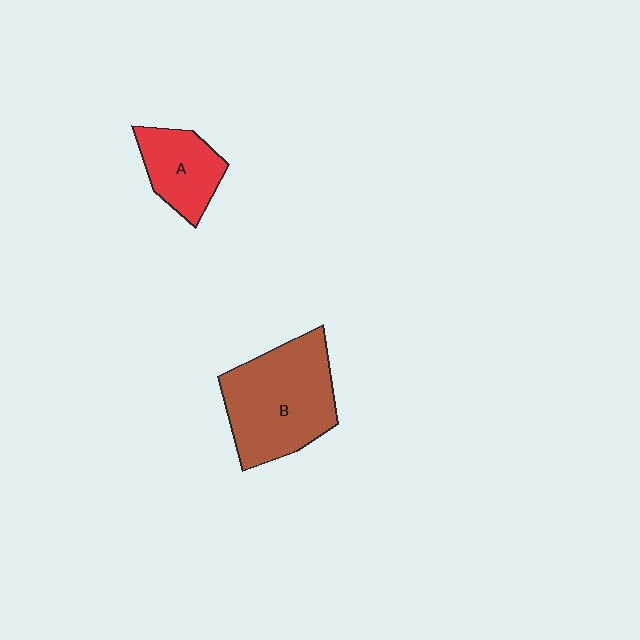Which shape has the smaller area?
Shape A (red).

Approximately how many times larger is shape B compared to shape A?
Approximately 1.9 times.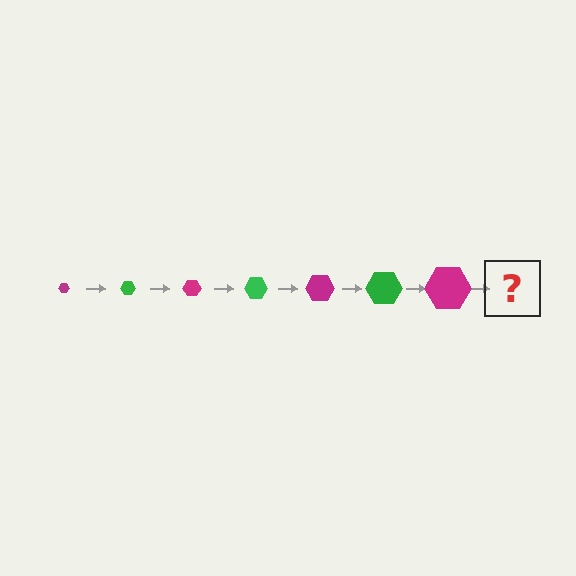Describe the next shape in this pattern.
It should be a green hexagon, larger than the previous one.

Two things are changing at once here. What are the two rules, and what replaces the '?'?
The two rules are that the hexagon grows larger each step and the color cycles through magenta and green. The '?' should be a green hexagon, larger than the previous one.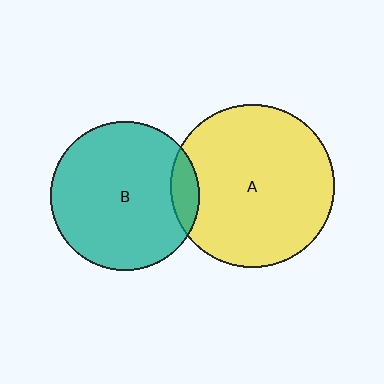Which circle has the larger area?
Circle A (yellow).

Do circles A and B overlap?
Yes.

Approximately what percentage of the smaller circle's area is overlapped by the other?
Approximately 10%.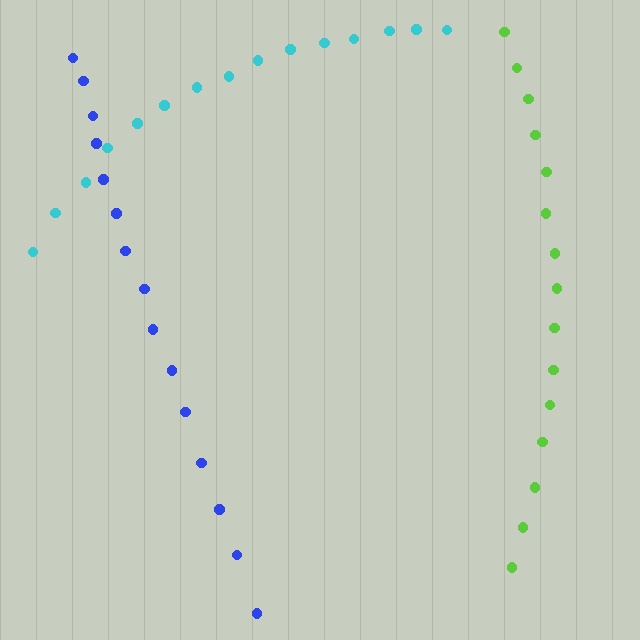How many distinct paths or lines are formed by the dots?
There are 3 distinct paths.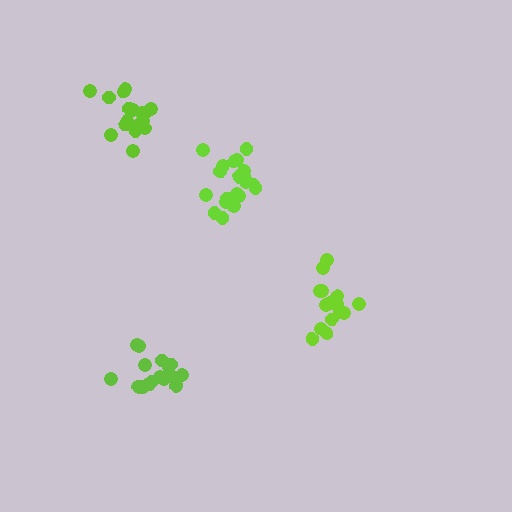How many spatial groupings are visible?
There are 4 spatial groupings.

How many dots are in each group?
Group 1: 15 dots, Group 2: 20 dots, Group 3: 16 dots, Group 4: 17 dots (68 total).